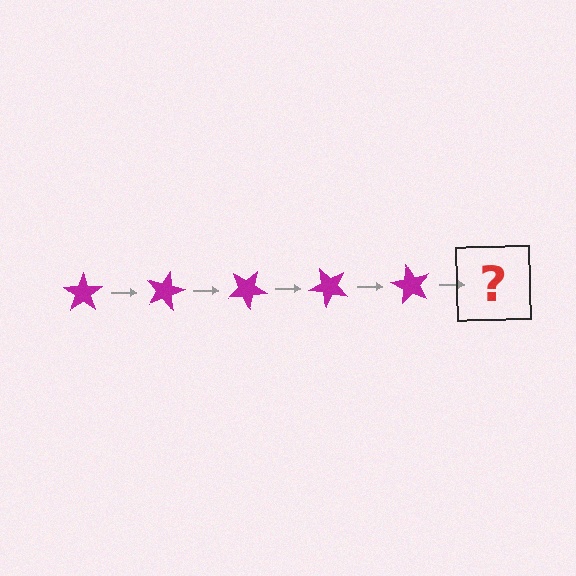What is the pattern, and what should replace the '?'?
The pattern is that the star rotates 15 degrees each step. The '?' should be a magenta star rotated 75 degrees.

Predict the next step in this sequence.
The next step is a magenta star rotated 75 degrees.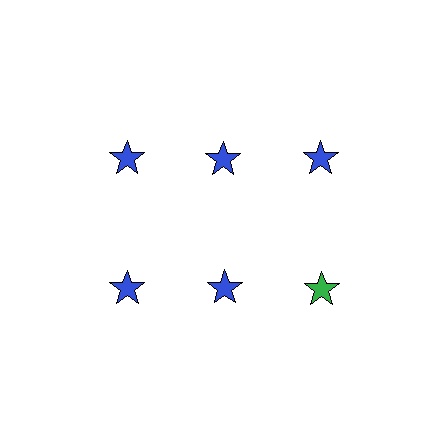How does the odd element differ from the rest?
It has a different color: green instead of blue.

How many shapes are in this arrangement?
There are 6 shapes arranged in a grid pattern.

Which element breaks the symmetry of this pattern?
The green star in the second row, center column breaks the symmetry. All other shapes are blue stars.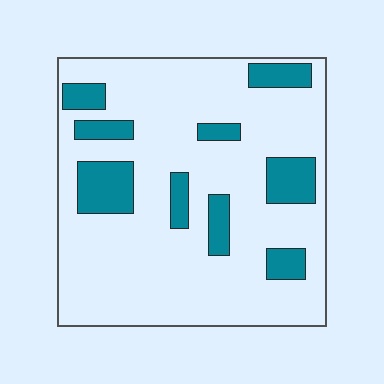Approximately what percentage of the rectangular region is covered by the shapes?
Approximately 20%.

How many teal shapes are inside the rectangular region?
9.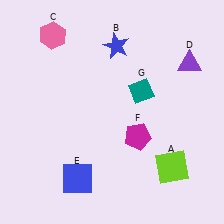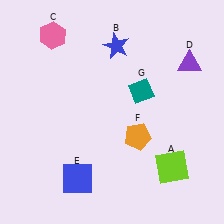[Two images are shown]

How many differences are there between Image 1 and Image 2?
There is 1 difference between the two images.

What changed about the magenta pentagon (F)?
In Image 1, F is magenta. In Image 2, it changed to orange.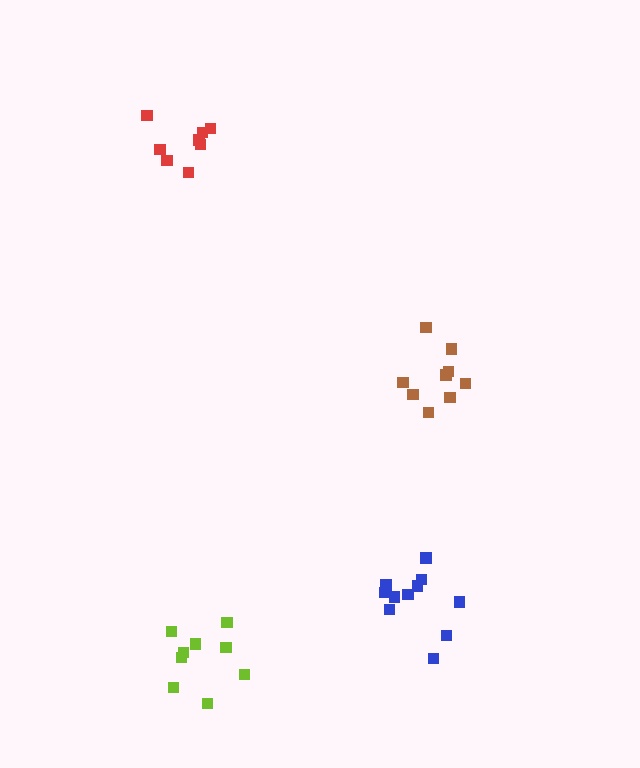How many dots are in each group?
Group 1: 11 dots, Group 2: 9 dots, Group 3: 9 dots, Group 4: 9 dots (38 total).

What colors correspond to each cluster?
The clusters are colored: blue, red, brown, lime.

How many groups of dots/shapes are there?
There are 4 groups.